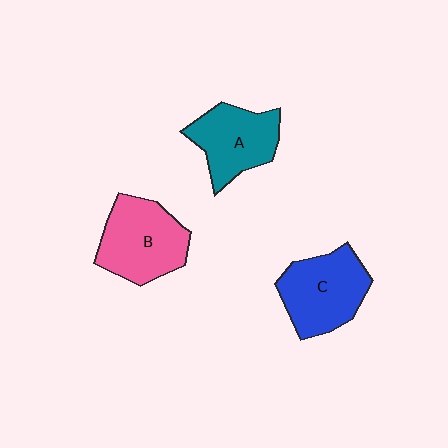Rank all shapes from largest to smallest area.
From largest to smallest: B (pink), C (blue), A (teal).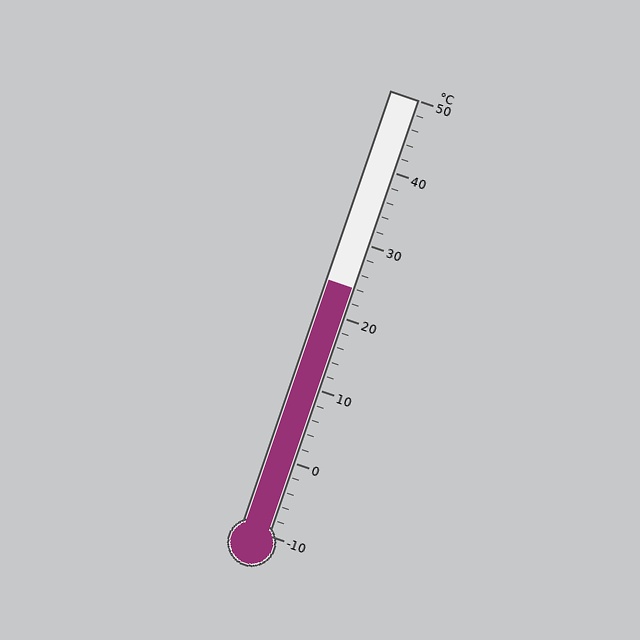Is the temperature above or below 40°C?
The temperature is below 40°C.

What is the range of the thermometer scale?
The thermometer scale ranges from -10°C to 50°C.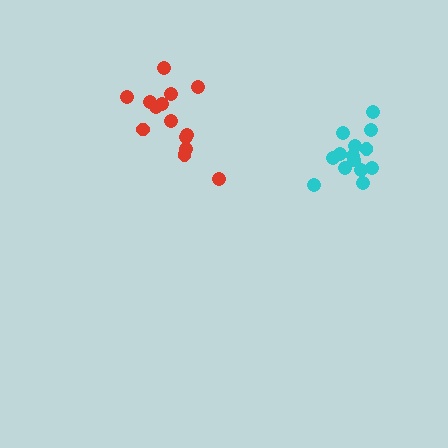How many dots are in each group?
Group 1: 14 dots, Group 2: 14 dots (28 total).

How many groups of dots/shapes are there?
There are 2 groups.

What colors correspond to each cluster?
The clusters are colored: cyan, red.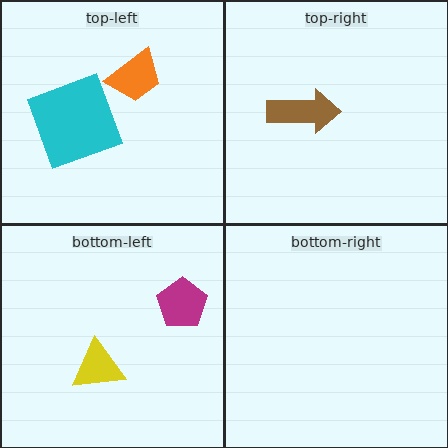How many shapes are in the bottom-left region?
2.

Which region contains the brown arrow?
The top-right region.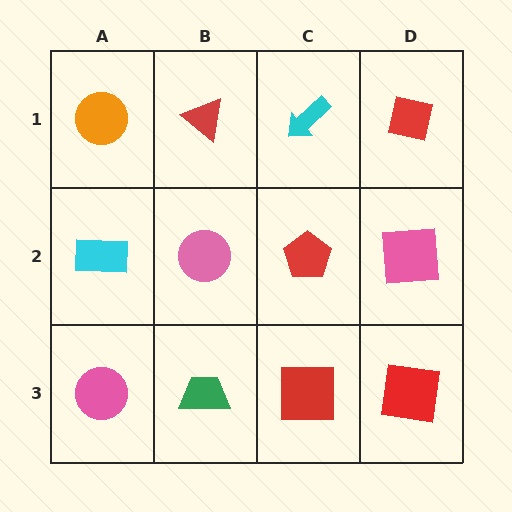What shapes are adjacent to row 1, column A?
A cyan rectangle (row 2, column A), a red triangle (row 1, column B).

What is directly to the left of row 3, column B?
A pink circle.